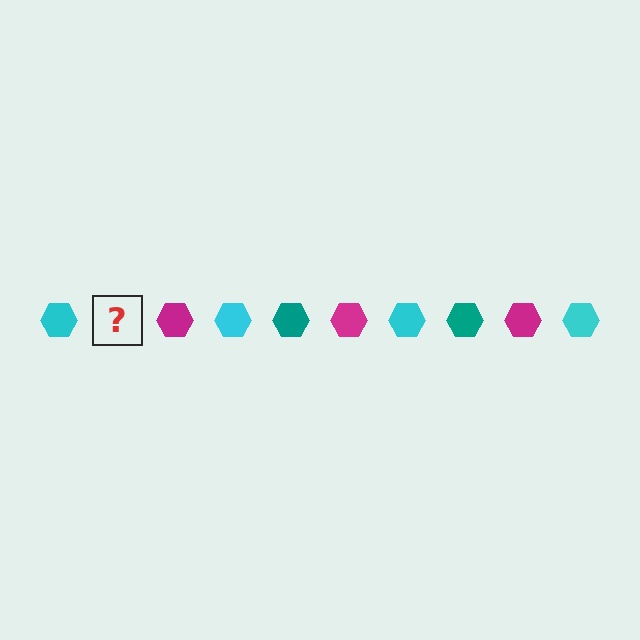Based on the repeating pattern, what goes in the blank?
The blank should be a teal hexagon.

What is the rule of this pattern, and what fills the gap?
The rule is that the pattern cycles through cyan, teal, magenta hexagons. The gap should be filled with a teal hexagon.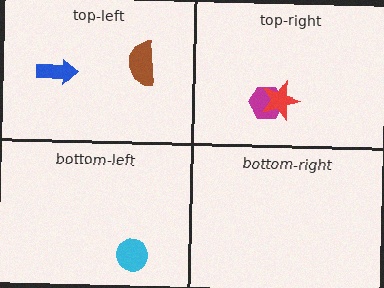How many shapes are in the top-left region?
2.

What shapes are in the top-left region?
The brown semicircle, the blue arrow.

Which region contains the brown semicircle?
The top-left region.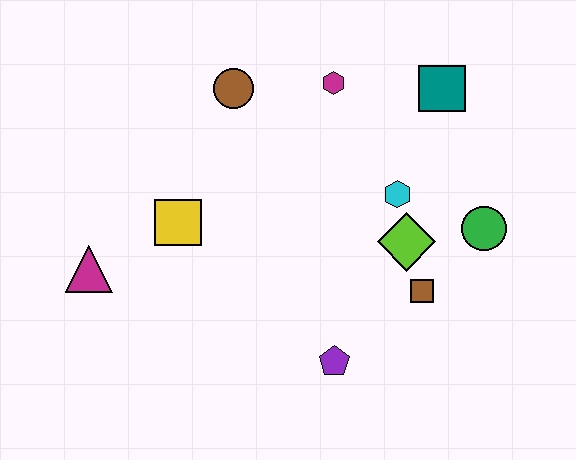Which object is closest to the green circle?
The lime diamond is closest to the green circle.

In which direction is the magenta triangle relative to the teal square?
The magenta triangle is to the left of the teal square.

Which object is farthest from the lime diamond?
The magenta triangle is farthest from the lime diamond.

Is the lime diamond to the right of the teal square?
No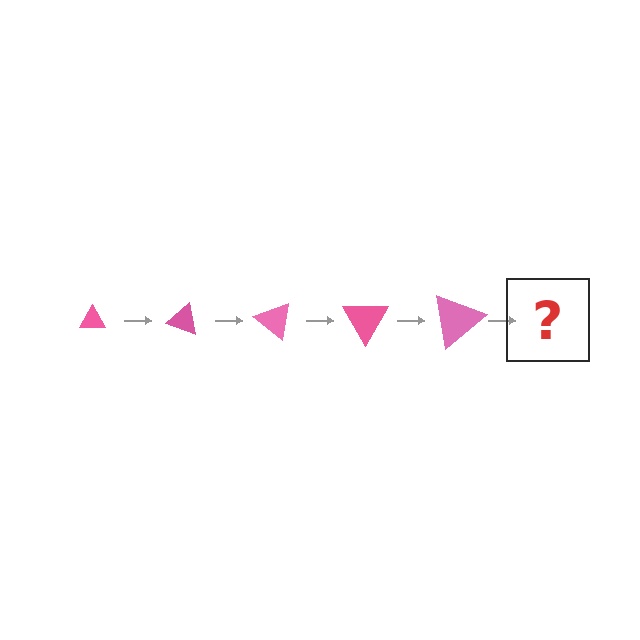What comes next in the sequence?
The next element should be a triangle, larger than the previous one and rotated 100 degrees from the start.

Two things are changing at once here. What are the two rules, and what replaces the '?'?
The two rules are that the triangle grows larger each step and it rotates 20 degrees each step. The '?' should be a triangle, larger than the previous one and rotated 100 degrees from the start.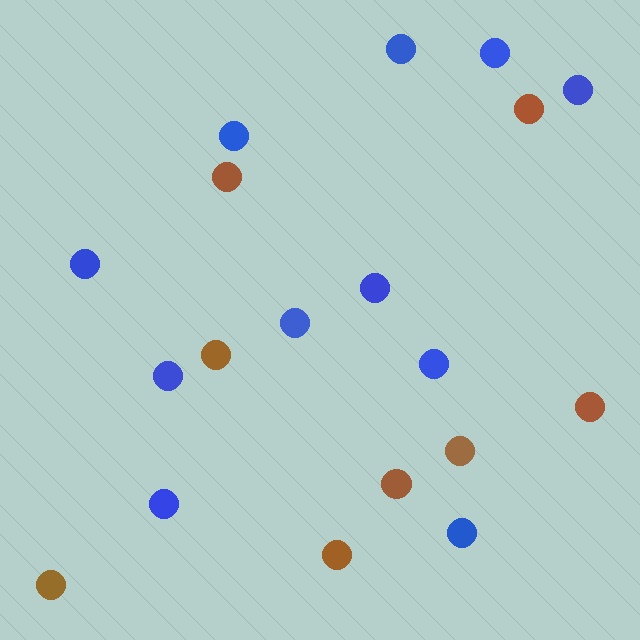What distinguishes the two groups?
There are 2 groups: one group of brown circles (8) and one group of blue circles (11).